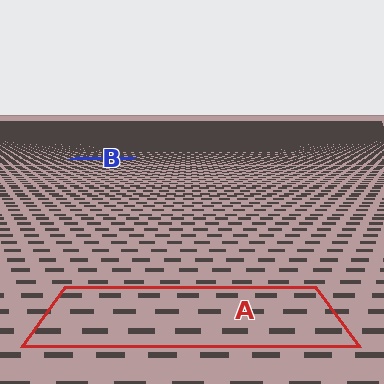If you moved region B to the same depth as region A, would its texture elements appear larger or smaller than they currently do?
They would appear larger. At a closer depth, the same texture elements are projected at a bigger on-screen size.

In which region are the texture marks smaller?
The texture marks are smaller in region B, because it is farther away.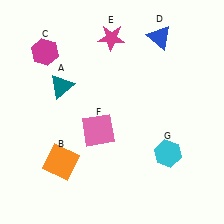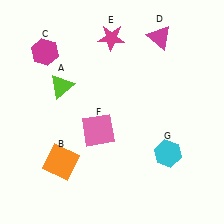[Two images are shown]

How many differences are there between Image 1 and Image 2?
There are 2 differences between the two images.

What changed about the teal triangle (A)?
In Image 1, A is teal. In Image 2, it changed to lime.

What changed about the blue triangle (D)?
In Image 1, D is blue. In Image 2, it changed to magenta.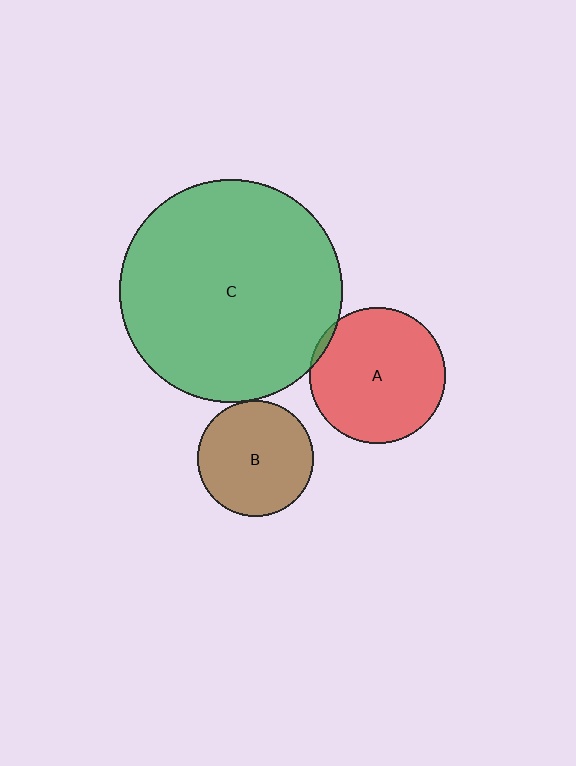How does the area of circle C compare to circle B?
Approximately 3.7 times.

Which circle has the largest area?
Circle C (green).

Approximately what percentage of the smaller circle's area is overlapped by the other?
Approximately 5%.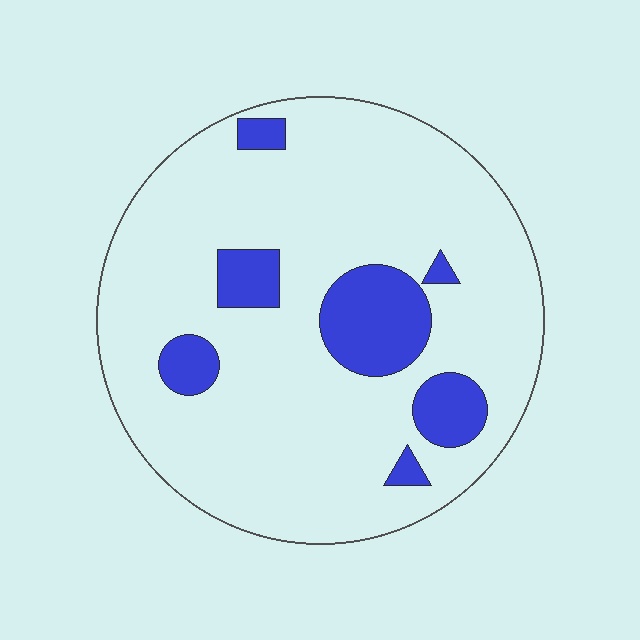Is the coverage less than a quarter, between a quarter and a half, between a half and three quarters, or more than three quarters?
Less than a quarter.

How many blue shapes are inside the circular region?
7.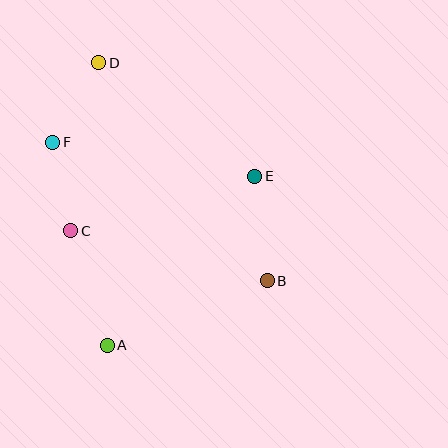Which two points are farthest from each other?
Points A and D are farthest from each other.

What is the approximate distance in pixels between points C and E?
The distance between C and E is approximately 192 pixels.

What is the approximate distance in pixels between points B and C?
The distance between B and C is approximately 203 pixels.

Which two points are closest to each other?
Points C and F are closest to each other.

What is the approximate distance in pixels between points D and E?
The distance between D and E is approximately 193 pixels.